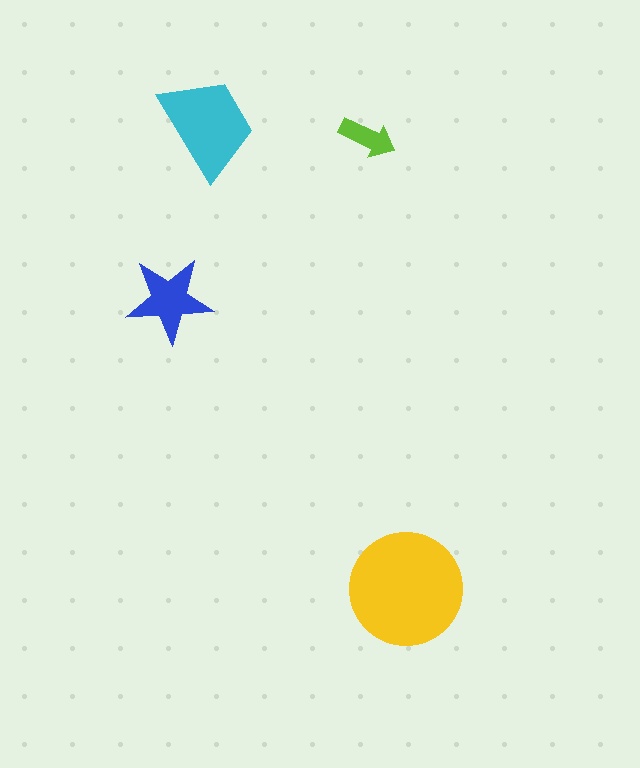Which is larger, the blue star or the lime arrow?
The blue star.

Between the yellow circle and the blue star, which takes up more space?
The yellow circle.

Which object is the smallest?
The lime arrow.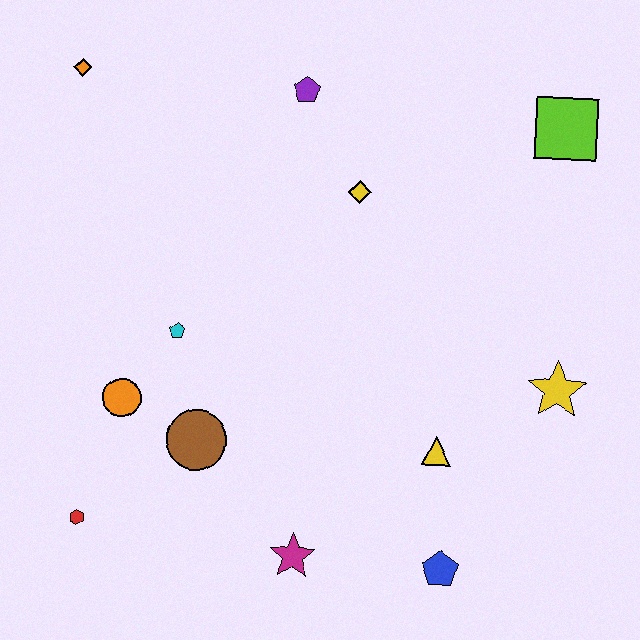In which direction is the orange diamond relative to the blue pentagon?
The orange diamond is above the blue pentagon.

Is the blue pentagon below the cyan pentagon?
Yes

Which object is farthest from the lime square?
The red hexagon is farthest from the lime square.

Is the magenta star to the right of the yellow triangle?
No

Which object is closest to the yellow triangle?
The blue pentagon is closest to the yellow triangle.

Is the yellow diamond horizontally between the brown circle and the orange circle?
No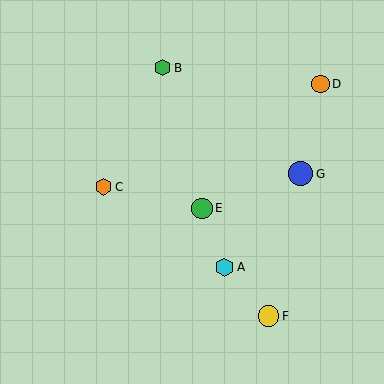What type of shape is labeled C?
Shape C is an orange hexagon.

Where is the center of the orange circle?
The center of the orange circle is at (320, 84).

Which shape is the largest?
The blue circle (labeled G) is the largest.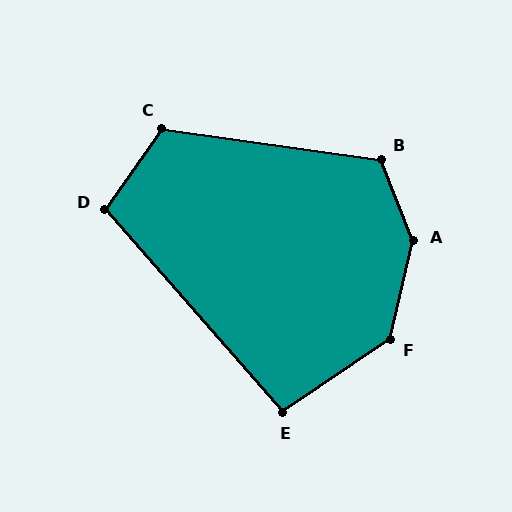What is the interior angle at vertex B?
Approximately 120 degrees (obtuse).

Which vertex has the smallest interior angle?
E, at approximately 97 degrees.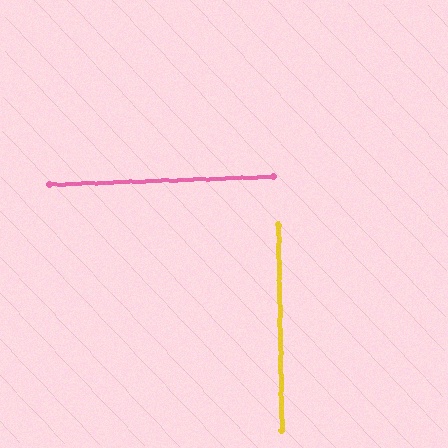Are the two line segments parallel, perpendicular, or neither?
Perpendicular — they meet at approximately 89°.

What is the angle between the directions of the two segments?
Approximately 89 degrees.